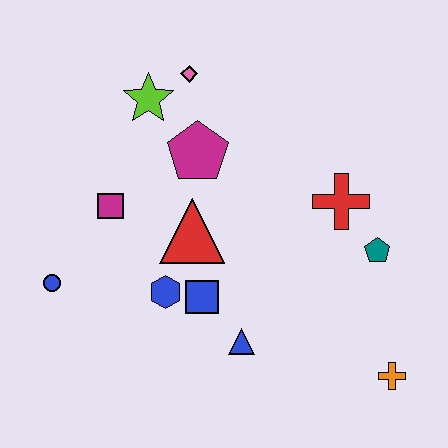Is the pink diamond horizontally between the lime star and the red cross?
Yes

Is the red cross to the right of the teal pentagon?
No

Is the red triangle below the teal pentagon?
No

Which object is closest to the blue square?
The blue hexagon is closest to the blue square.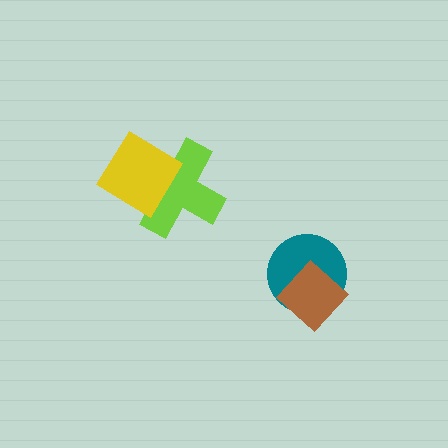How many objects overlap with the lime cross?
1 object overlaps with the lime cross.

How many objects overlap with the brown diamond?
1 object overlaps with the brown diamond.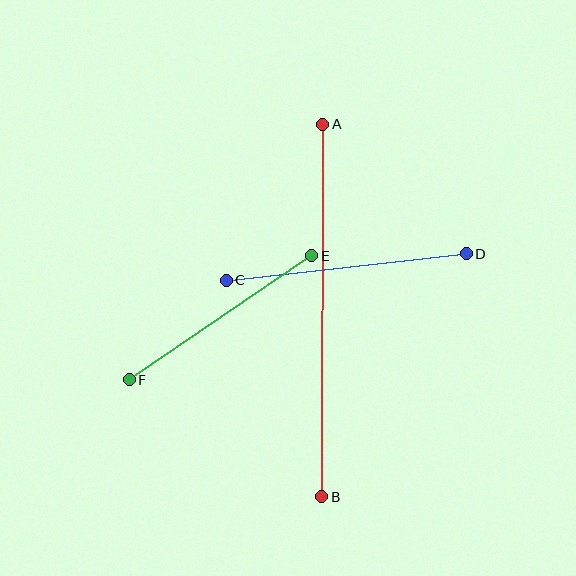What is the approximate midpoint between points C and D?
The midpoint is at approximately (346, 267) pixels.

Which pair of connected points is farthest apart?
Points A and B are farthest apart.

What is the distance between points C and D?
The distance is approximately 241 pixels.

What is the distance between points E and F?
The distance is approximately 220 pixels.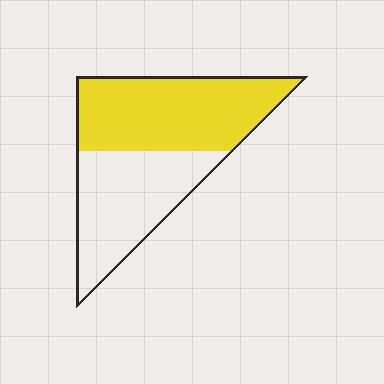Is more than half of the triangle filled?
Yes.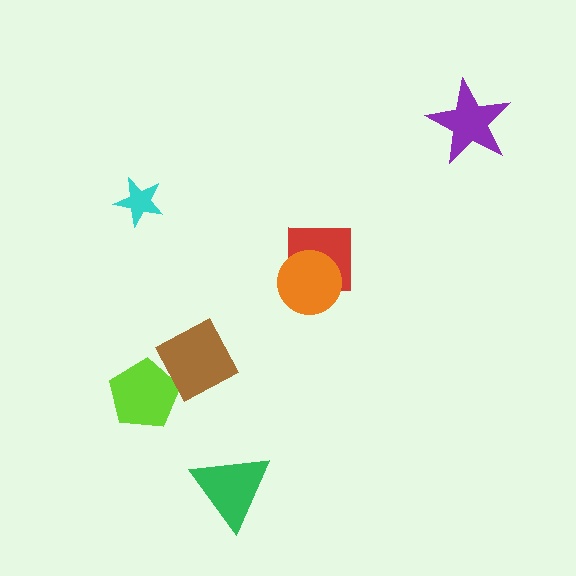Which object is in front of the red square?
The orange circle is in front of the red square.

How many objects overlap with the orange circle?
1 object overlaps with the orange circle.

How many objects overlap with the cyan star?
0 objects overlap with the cyan star.